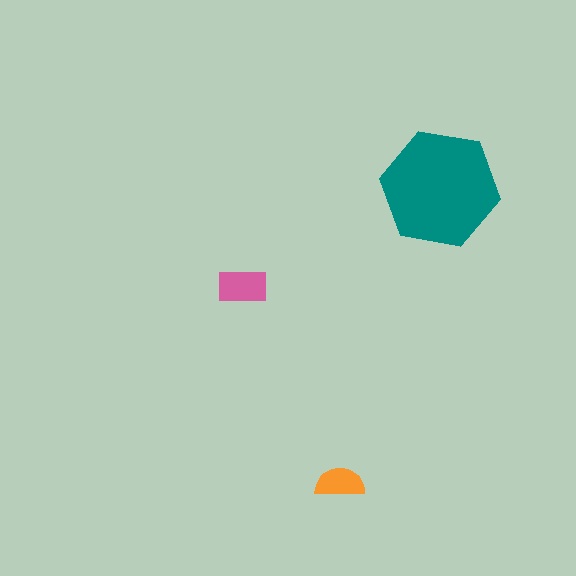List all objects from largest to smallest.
The teal hexagon, the pink rectangle, the orange semicircle.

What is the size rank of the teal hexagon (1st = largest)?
1st.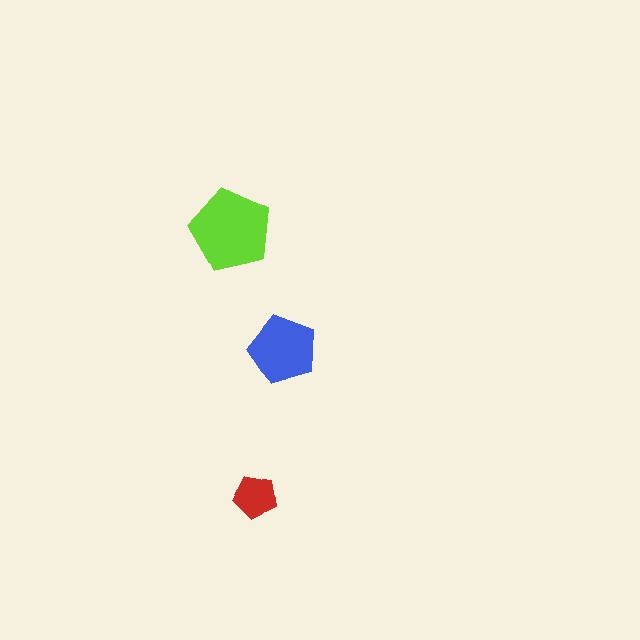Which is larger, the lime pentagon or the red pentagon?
The lime one.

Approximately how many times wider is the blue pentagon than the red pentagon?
About 1.5 times wider.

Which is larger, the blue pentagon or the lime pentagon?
The lime one.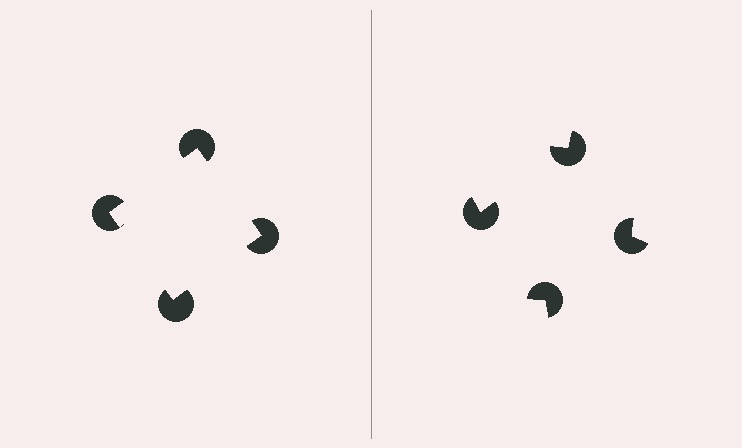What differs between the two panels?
The pac-man discs are positioned identically on both sides; only the wedge orientations differ. On the left they align to a square; on the right they are misaligned.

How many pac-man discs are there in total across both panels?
8 — 4 on each side.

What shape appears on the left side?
An illusory square.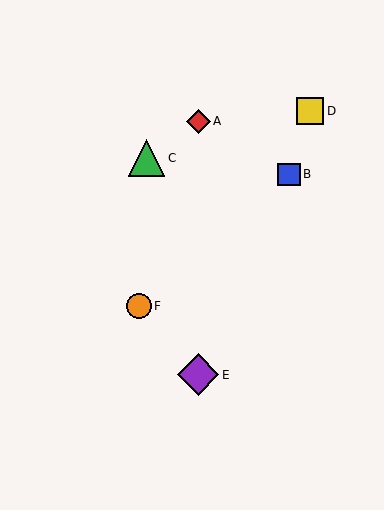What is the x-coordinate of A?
Object A is at x≈198.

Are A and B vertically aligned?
No, A is at x≈198 and B is at x≈289.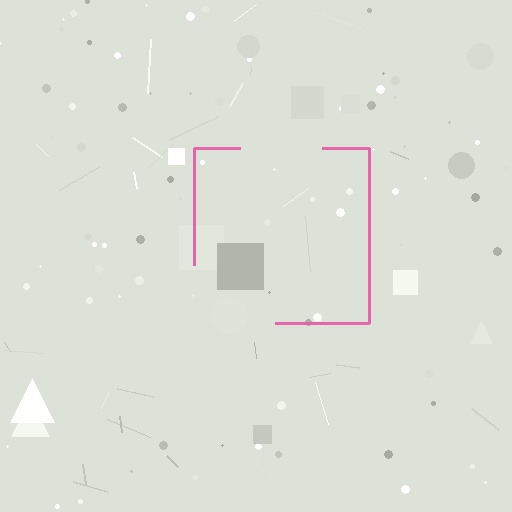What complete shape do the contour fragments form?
The contour fragments form a square.